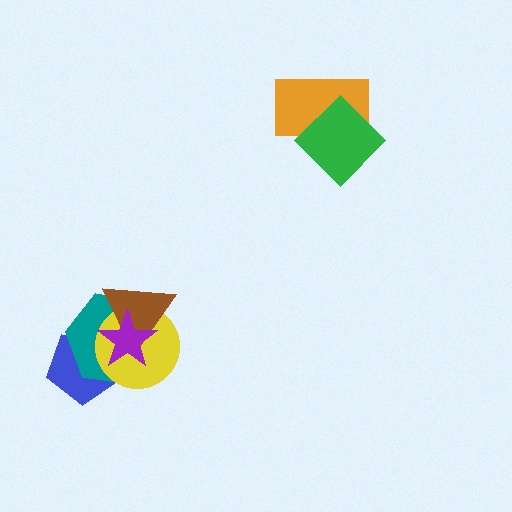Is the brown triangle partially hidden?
Yes, it is partially covered by another shape.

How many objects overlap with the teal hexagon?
4 objects overlap with the teal hexagon.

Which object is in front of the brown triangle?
The purple star is in front of the brown triangle.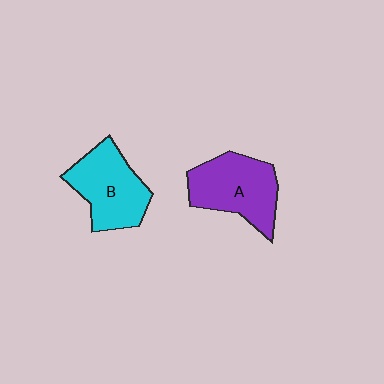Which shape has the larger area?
Shape A (purple).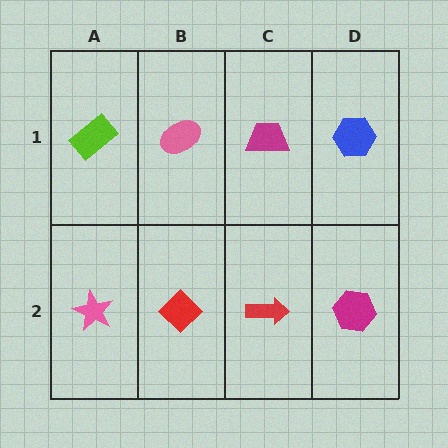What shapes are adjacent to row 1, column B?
A red diamond (row 2, column B), a lime rectangle (row 1, column A), a magenta trapezoid (row 1, column C).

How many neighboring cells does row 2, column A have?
2.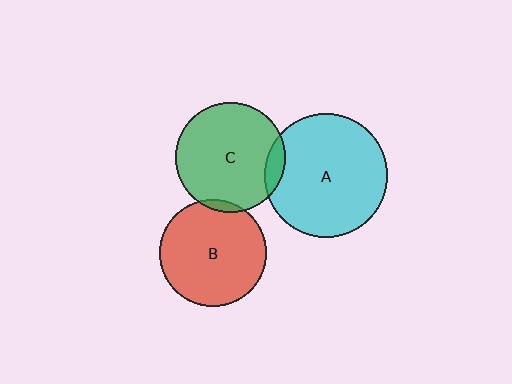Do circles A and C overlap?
Yes.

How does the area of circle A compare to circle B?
Approximately 1.3 times.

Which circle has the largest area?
Circle A (cyan).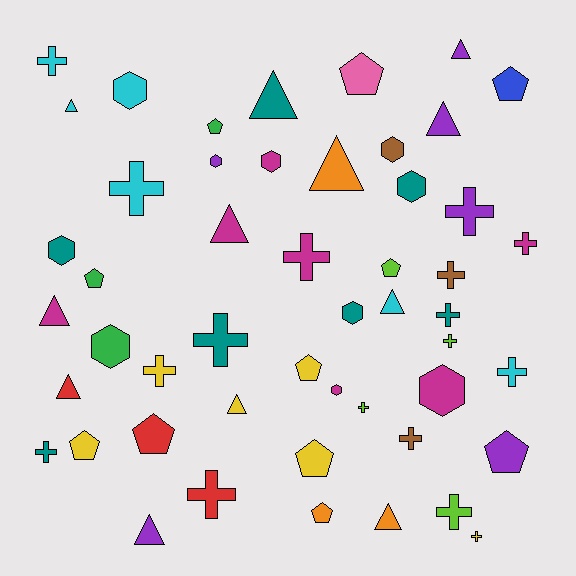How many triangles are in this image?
There are 12 triangles.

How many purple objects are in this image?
There are 6 purple objects.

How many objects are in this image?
There are 50 objects.